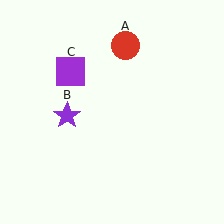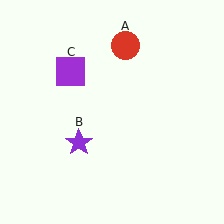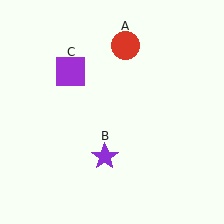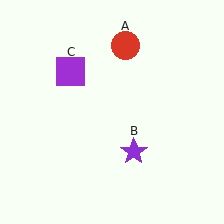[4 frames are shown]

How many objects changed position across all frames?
1 object changed position: purple star (object B).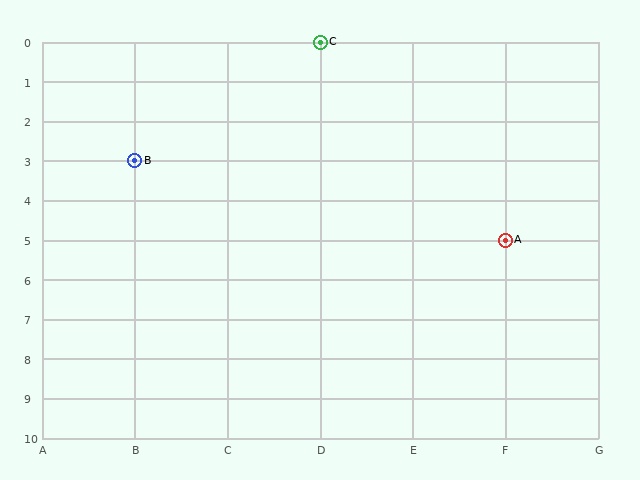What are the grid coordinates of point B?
Point B is at grid coordinates (B, 3).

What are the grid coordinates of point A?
Point A is at grid coordinates (F, 5).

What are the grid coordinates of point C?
Point C is at grid coordinates (D, 0).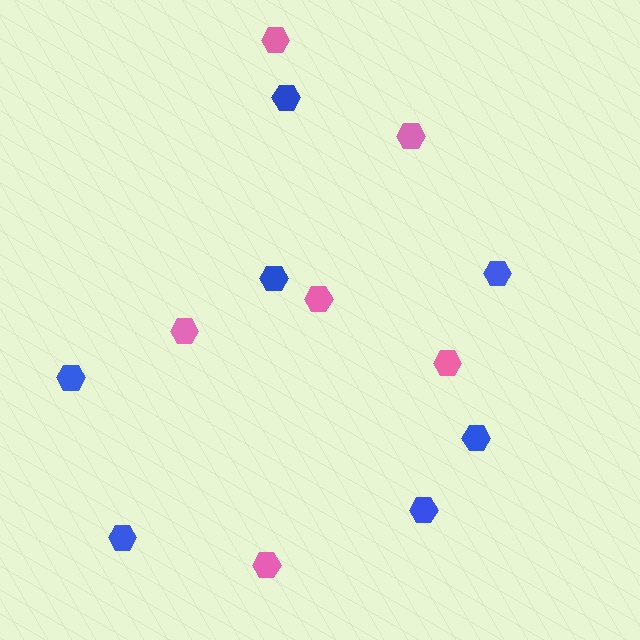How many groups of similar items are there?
There are 2 groups: one group of blue hexagons (7) and one group of pink hexagons (6).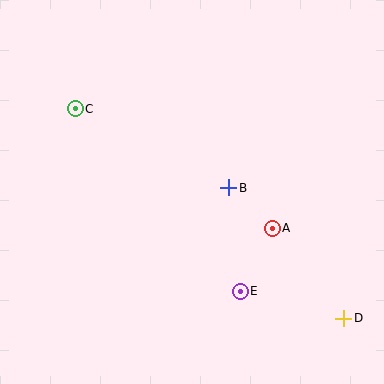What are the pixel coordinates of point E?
Point E is at (240, 291).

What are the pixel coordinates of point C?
Point C is at (75, 109).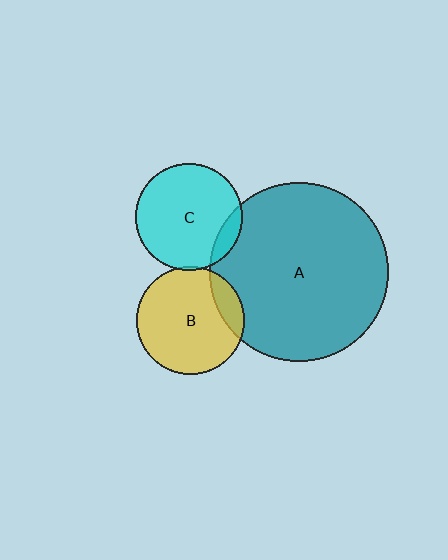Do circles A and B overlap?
Yes.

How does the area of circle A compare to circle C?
Approximately 2.8 times.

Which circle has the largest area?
Circle A (teal).